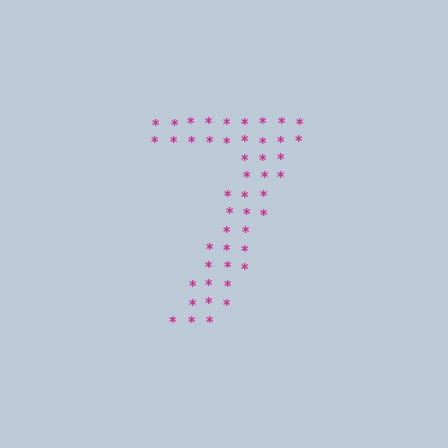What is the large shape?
The large shape is the digit 7.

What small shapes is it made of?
It is made of small asterisks.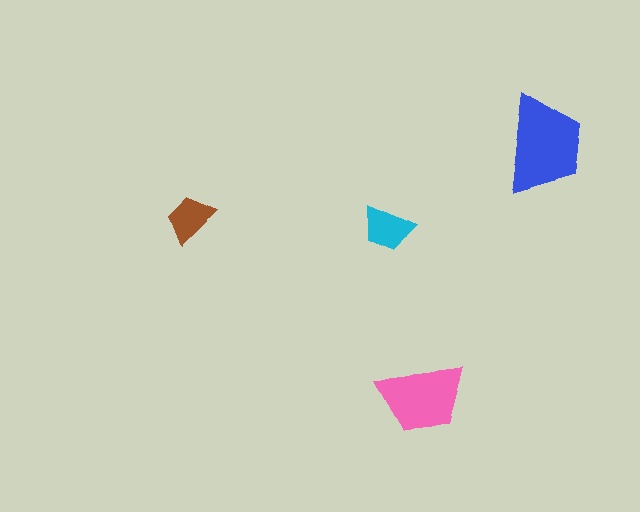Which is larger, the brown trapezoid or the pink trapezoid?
The pink one.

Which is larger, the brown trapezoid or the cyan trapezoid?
The cyan one.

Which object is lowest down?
The pink trapezoid is bottommost.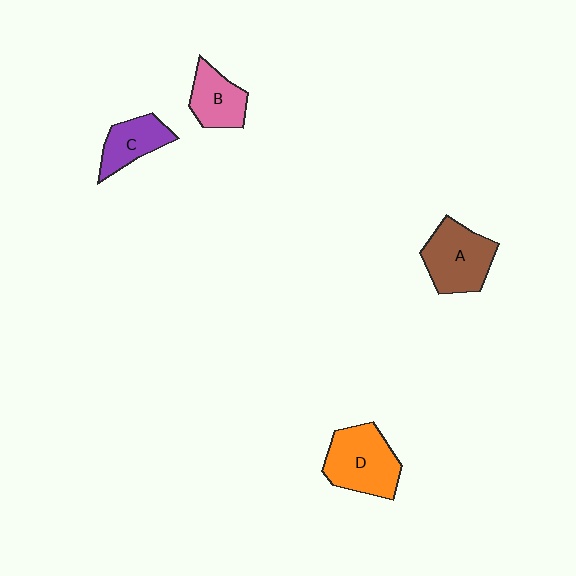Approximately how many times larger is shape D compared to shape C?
Approximately 1.6 times.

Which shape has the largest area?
Shape D (orange).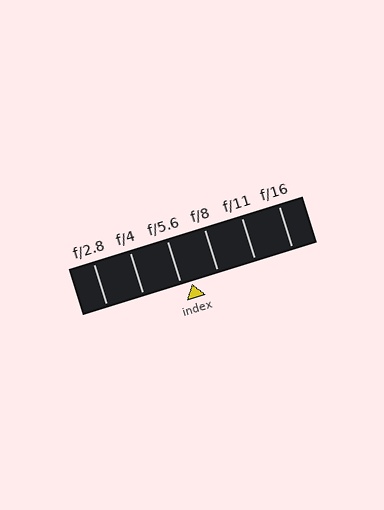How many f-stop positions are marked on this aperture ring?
There are 6 f-stop positions marked.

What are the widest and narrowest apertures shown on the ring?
The widest aperture shown is f/2.8 and the narrowest is f/16.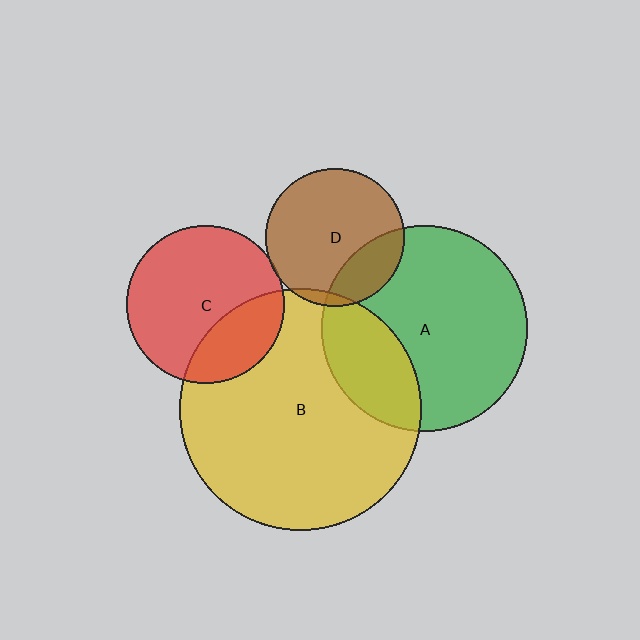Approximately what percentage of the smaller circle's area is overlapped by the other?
Approximately 25%.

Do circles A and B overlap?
Yes.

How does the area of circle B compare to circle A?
Approximately 1.4 times.